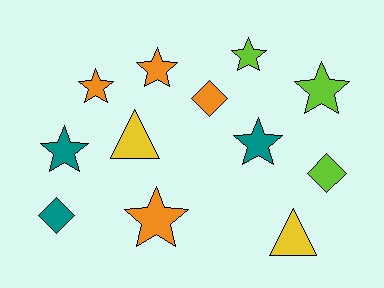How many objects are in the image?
There are 12 objects.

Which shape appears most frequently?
Star, with 7 objects.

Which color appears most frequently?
Orange, with 4 objects.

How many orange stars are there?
There are 3 orange stars.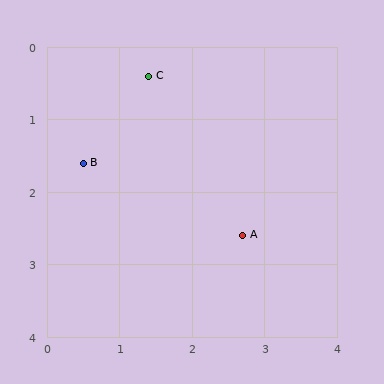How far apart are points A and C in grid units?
Points A and C are about 2.6 grid units apart.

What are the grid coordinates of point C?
Point C is at approximately (1.4, 0.4).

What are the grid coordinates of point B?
Point B is at approximately (0.5, 1.6).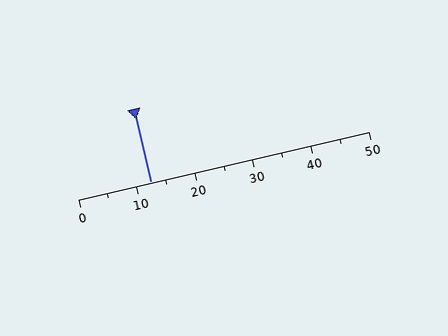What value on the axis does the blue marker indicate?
The marker indicates approximately 12.5.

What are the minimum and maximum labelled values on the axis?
The axis runs from 0 to 50.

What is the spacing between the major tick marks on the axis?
The major ticks are spaced 10 apart.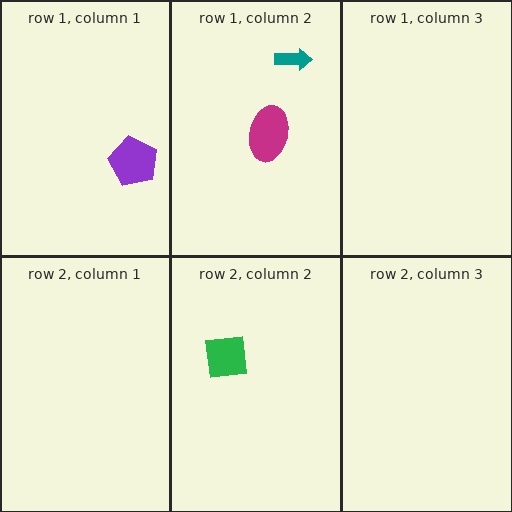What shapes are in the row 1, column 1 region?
The purple pentagon.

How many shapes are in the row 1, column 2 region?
2.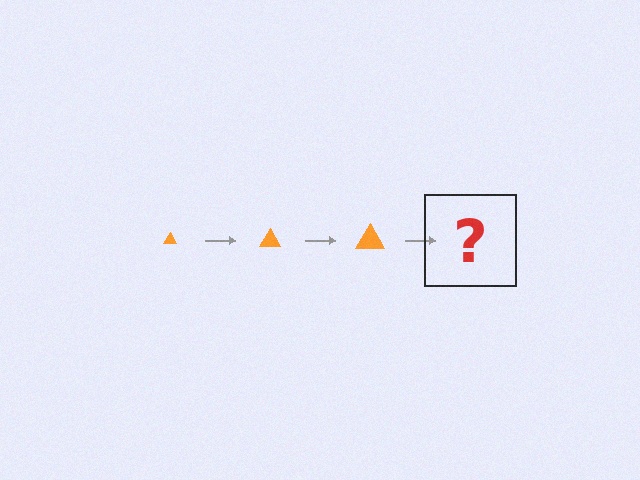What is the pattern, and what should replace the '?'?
The pattern is that the triangle gets progressively larger each step. The '?' should be an orange triangle, larger than the previous one.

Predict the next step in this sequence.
The next step is an orange triangle, larger than the previous one.